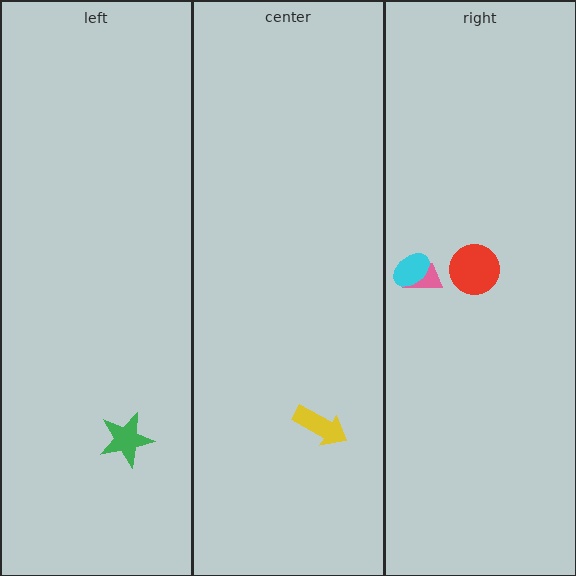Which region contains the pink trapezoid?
The right region.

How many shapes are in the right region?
3.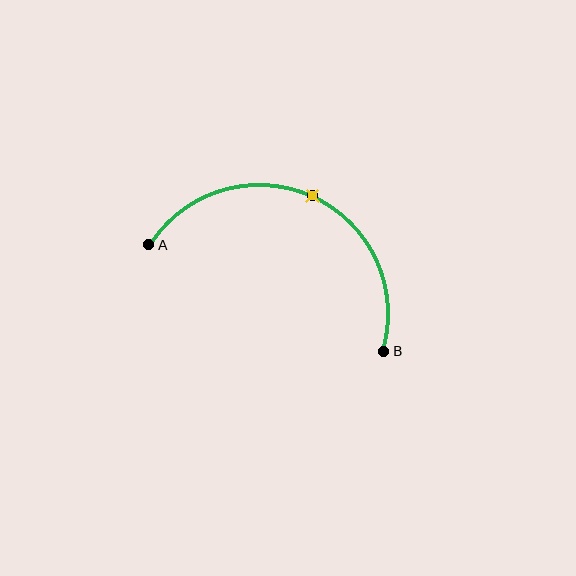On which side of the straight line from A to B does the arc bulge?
The arc bulges above the straight line connecting A and B.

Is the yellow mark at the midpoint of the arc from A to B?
Yes. The yellow mark lies on the arc at equal arc-length from both A and B — it is the arc midpoint.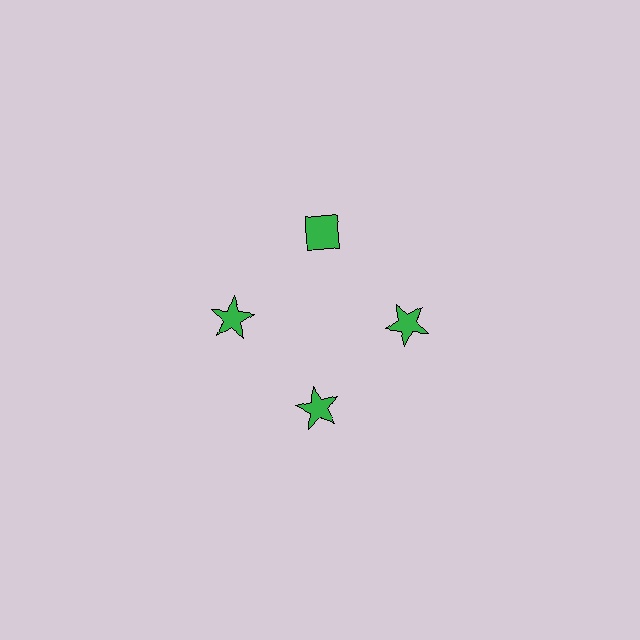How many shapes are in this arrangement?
There are 4 shapes arranged in a ring pattern.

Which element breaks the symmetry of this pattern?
The green diamond at roughly the 12 o'clock position breaks the symmetry. All other shapes are green stars.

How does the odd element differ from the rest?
It has a different shape: diamond instead of star.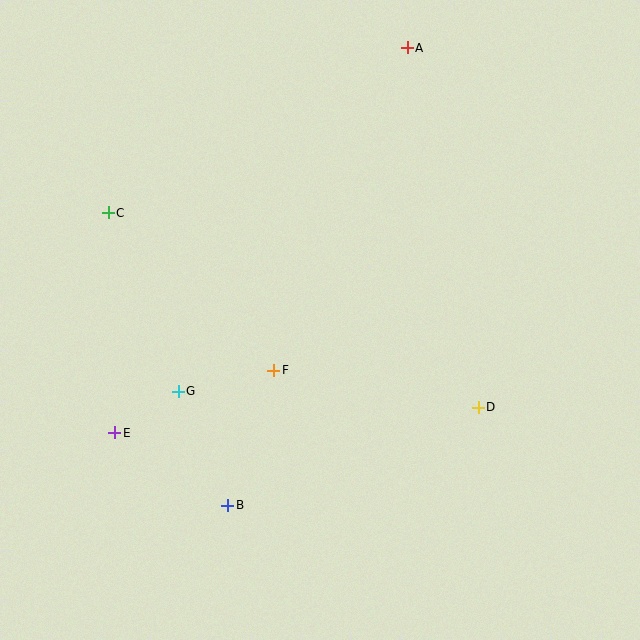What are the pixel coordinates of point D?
Point D is at (478, 407).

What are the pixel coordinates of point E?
Point E is at (115, 433).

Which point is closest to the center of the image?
Point F at (274, 370) is closest to the center.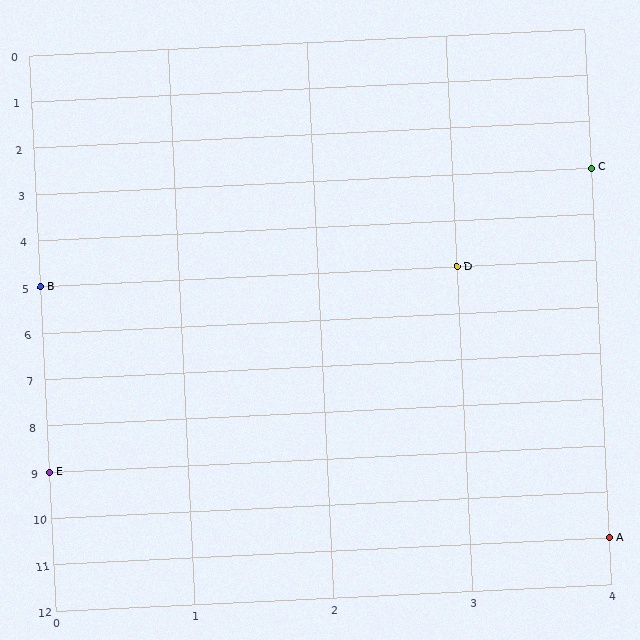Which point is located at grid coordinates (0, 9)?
Point E is at (0, 9).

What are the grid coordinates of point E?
Point E is at grid coordinates (0, 9).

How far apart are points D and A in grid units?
Points D and A are 1 column and 6 rows apart (about 6.1 grid units diagonally).